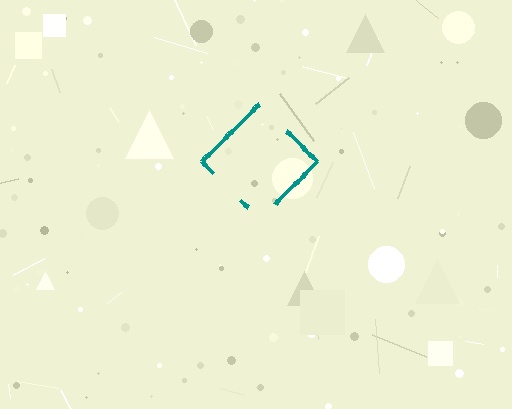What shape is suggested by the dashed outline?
The dashed outline suggests a diamond.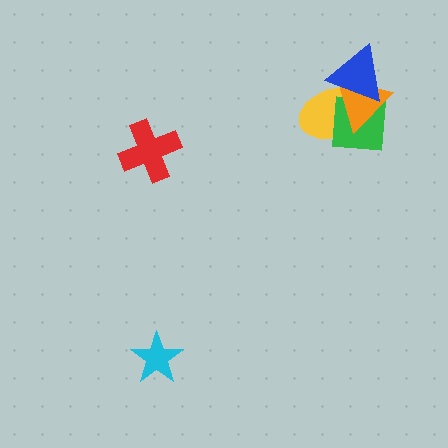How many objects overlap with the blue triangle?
3 objects overlap with the blue triangle.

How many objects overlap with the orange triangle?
3 objects overlap with the orange triangle.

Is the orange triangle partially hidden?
Yes, it is partially covered by another shape.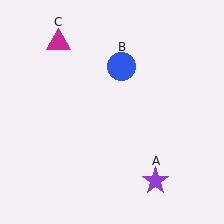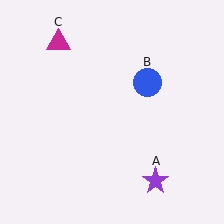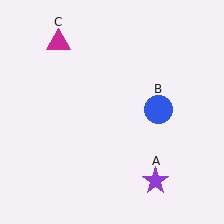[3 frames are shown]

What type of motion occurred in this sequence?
The blue circle (object B) rotated clockwise around the center of the scene.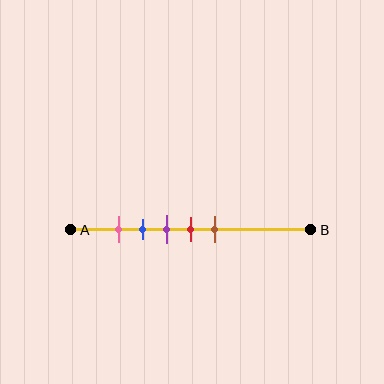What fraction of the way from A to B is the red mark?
The red mark is approximately 50% (0.5) of the way from A to B.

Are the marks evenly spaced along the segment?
Yes, the marks are approximately evenly spaced.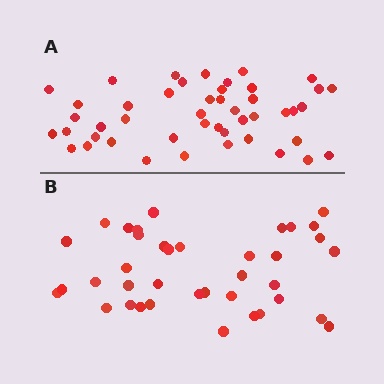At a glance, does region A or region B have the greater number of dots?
Region A (the top region) has more dots.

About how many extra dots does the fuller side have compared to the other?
Region A has roughly 8 or so more dots than region B.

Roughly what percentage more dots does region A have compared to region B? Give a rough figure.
About 20% more.